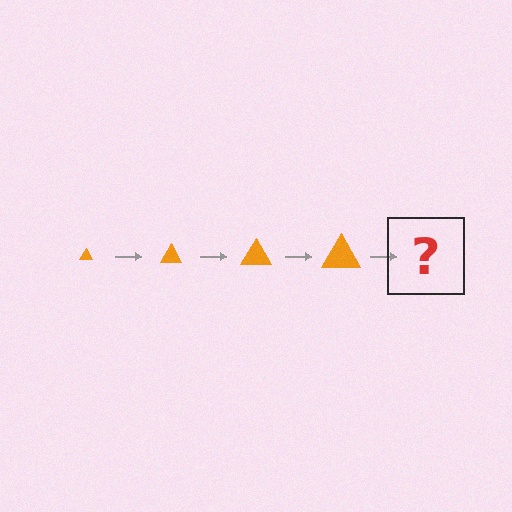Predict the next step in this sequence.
The next step is an orange triangle, larger than the previous one.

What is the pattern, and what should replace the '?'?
The pattern is that the triangle gets progressively larger each step. The '?' should be an orange triangle, larger than the previous one.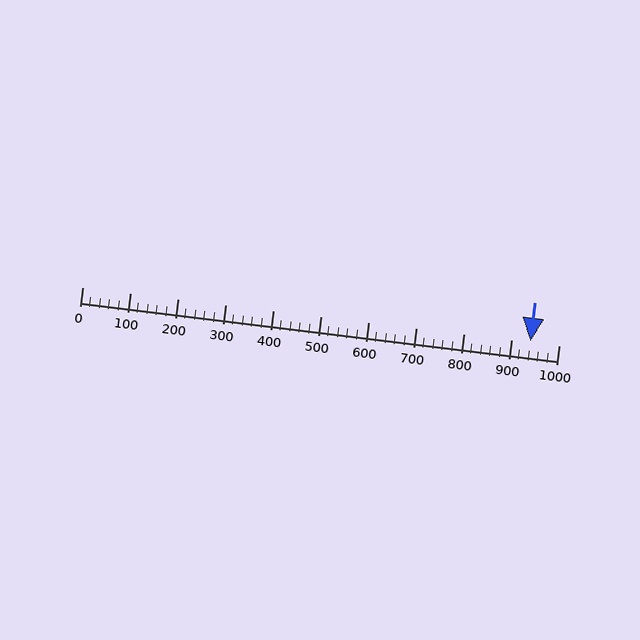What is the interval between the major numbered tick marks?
The major tick marks are spaced 100 units apart.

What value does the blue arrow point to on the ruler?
The blue arrow points to approximately 940.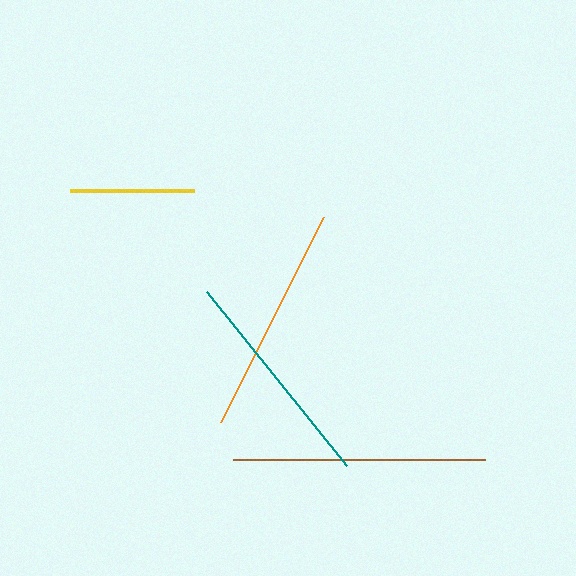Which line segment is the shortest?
The yellow line is the shortest at approximately 124 pixels.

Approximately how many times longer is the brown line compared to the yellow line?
The brown line is approximately 2.0 times the length of the yellow line.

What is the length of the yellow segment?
The yellow segment is approximately 124 pixels long.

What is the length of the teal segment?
The teal segment is approximately 224 pixels long.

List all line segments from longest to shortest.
From longest to shortest: brown, orange, teal, yellow.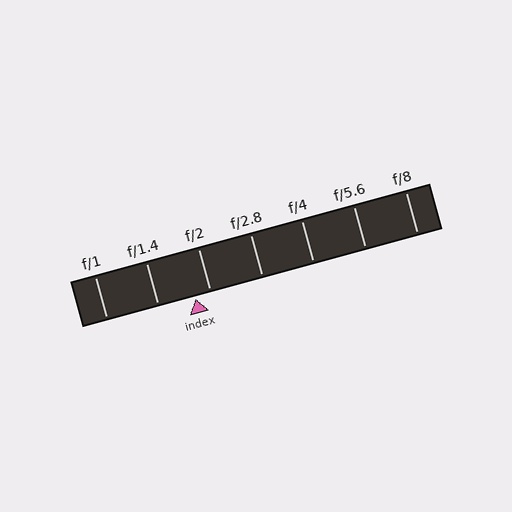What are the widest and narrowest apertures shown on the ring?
The widest aperture shown is f/1 and the narrowest is f/8.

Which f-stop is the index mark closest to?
The index mark is closest to f/2.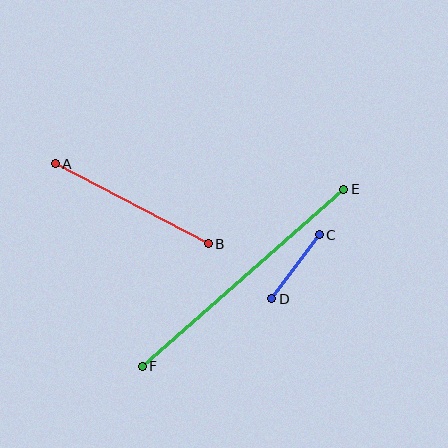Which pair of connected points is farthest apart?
Points E and F are farthest apart.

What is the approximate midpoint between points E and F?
The midpoint is at approximately (243, 278) pixels.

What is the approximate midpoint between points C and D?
The midpoint is at approximately (295, 267) pixels.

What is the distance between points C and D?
The distance is approximately 80 pixels.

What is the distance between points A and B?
The distance is approximately 173 pixels.